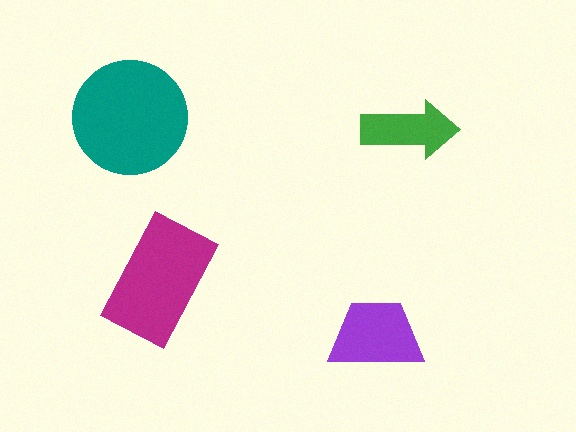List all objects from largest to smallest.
The teal circle, the magenta rectangle, the purple trapezoid, the green arrow.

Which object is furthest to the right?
The green arrow is rightmost.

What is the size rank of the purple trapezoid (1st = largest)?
3rd.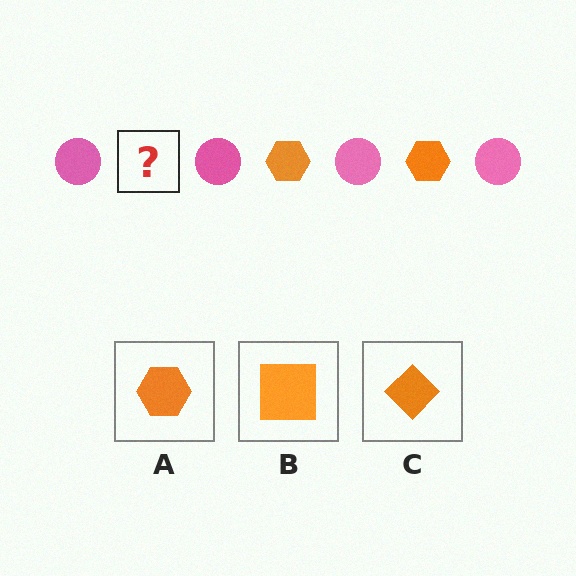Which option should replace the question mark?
Option A.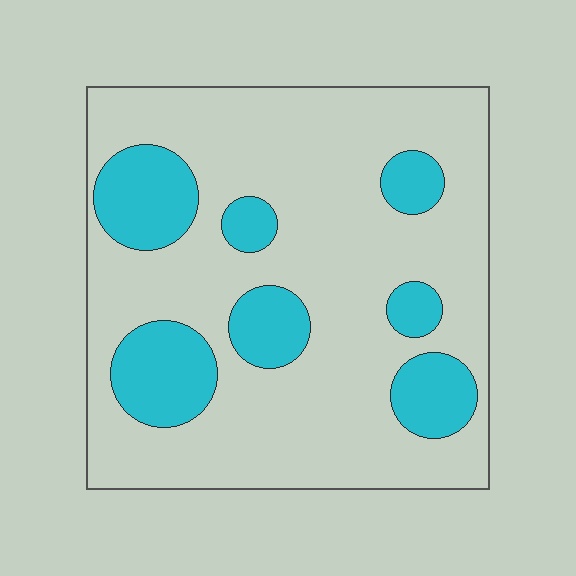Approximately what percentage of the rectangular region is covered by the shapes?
Approximately 25%.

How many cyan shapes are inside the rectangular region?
7.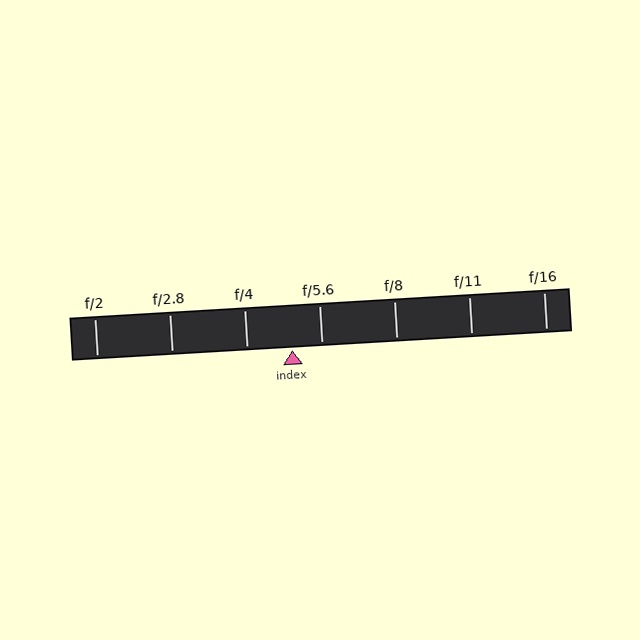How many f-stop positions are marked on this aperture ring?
There are 7 f-stop positions marked.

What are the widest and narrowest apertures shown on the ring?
The widest aperture shown is f/2 and the narrowest is f/16.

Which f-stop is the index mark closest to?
The index mark is closest to f/5.6.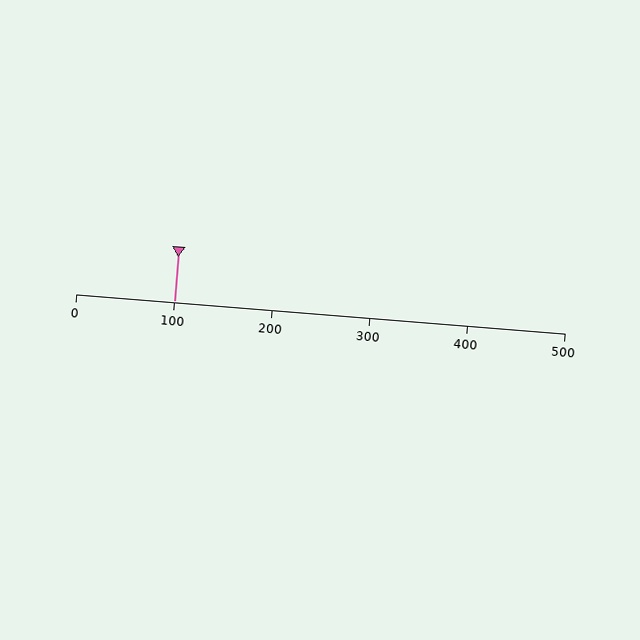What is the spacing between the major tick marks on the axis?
The major ticks are spaced 100 apart.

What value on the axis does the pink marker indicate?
The marker indicates approximately 100.